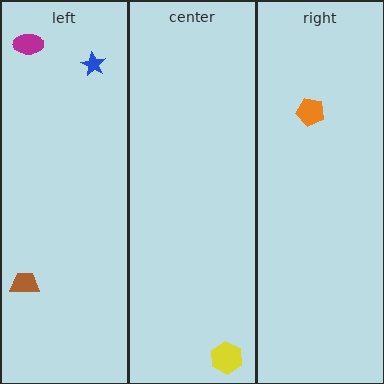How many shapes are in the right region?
1.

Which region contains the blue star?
The left region.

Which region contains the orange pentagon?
The right region.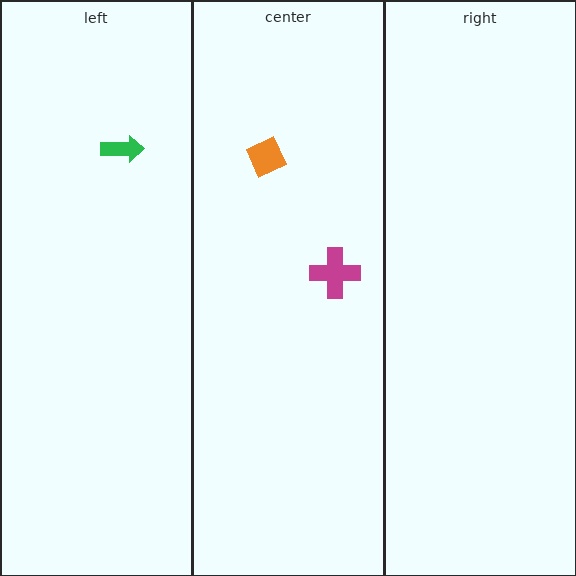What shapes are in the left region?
The green arrow.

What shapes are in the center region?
The orange diamond, the magenta cross.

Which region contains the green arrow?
The left region.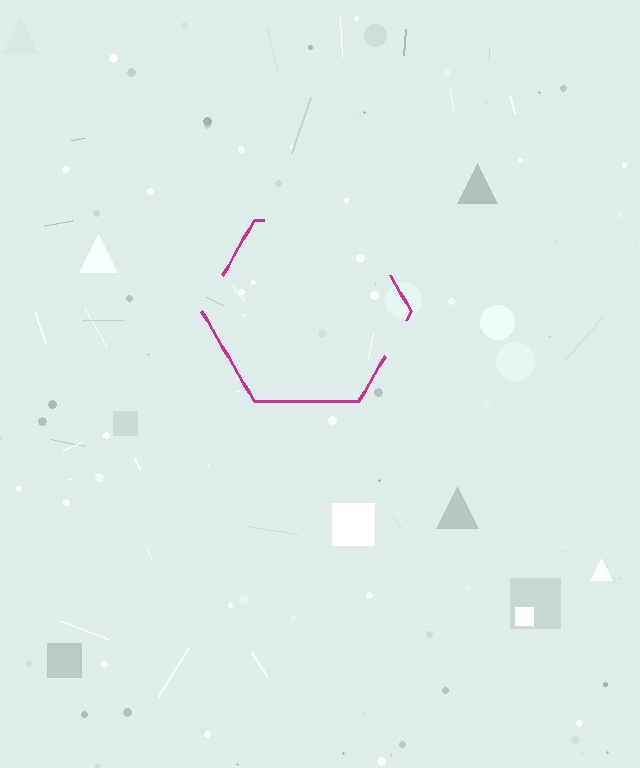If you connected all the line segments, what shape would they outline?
They would outline a hexagon.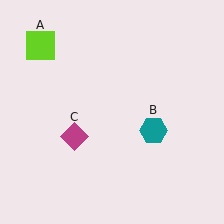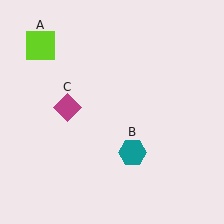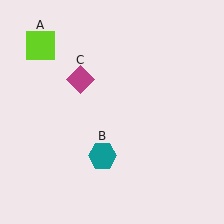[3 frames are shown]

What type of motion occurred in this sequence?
The teal hexagon (object B), magenta diamond (object C) rotated clockwise around the center of the scene.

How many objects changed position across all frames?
2 objects changed position: teal hexagon (object B), magenta diamond (object C).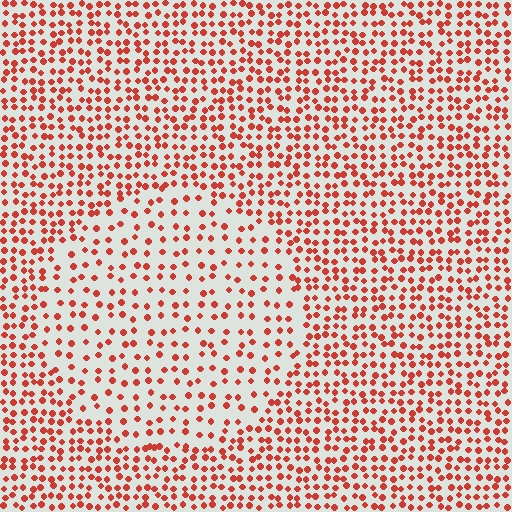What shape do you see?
I see a circle.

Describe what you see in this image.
The image contains small red elements arranged at two different densities. A circle-shaped region is visible where the elements are less densely packed than the surrounding area.